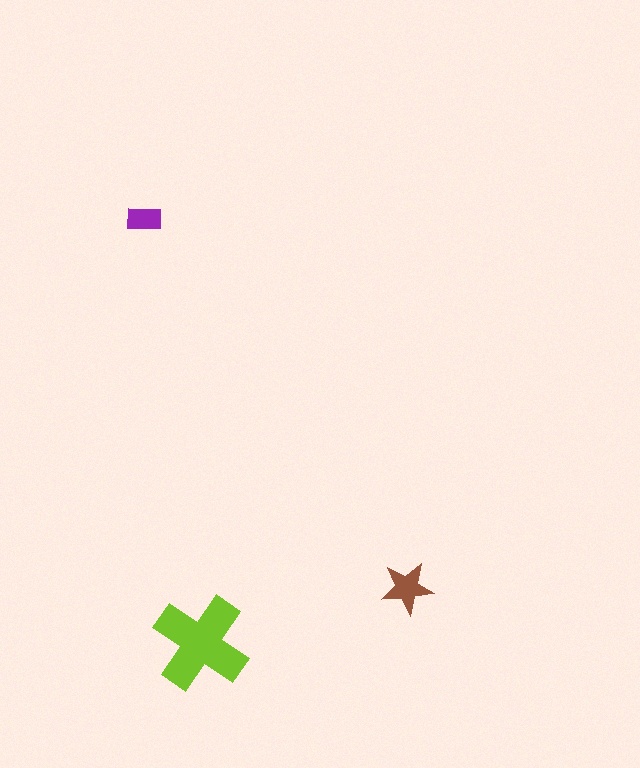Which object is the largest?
The lime cross.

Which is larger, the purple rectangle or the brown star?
The brown star.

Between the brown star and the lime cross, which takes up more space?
The lime cross.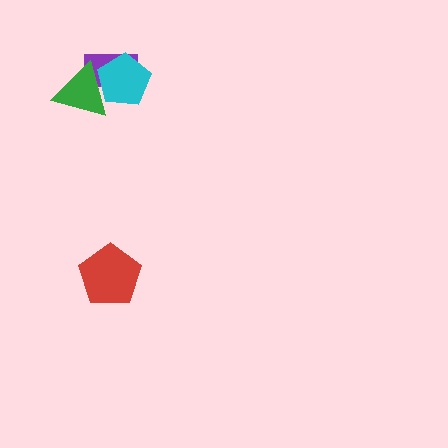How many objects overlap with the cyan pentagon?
2 objects overlap with the cyan pentagon.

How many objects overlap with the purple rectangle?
2 objects overlap with the purple rectangle.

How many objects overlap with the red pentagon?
0 objects overlap with the red pentagon.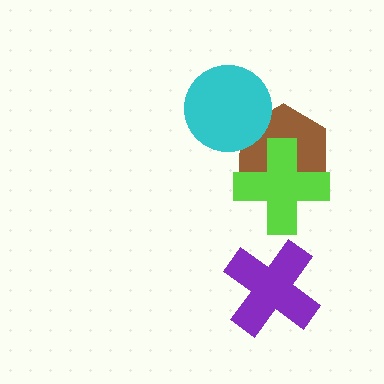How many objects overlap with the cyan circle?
1 object overlaps with the cyan circle.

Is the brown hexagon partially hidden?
Yes, it is partially covered by another shape.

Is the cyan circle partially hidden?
No, no other shape covers it.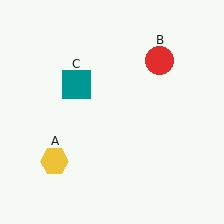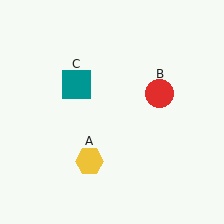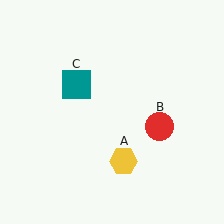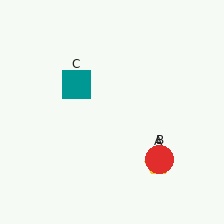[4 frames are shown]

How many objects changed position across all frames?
2 objects changed position: yellow hexagon (object A), red circle (object B).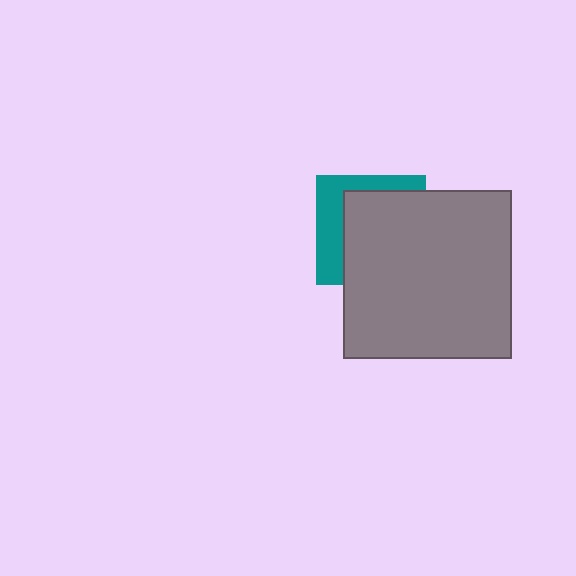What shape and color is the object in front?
The object in front is a gray square.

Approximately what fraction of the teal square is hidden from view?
Roughly 65% of the teal square is hidden behind the gray square.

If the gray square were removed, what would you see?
You would see the complete teal square.